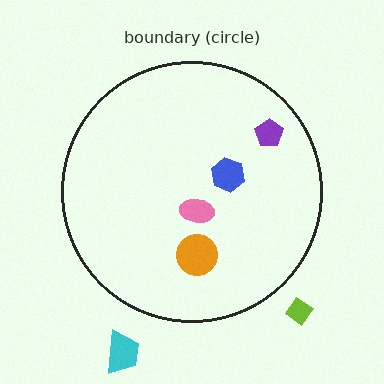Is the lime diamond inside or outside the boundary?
Outside.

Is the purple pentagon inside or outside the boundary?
Inside.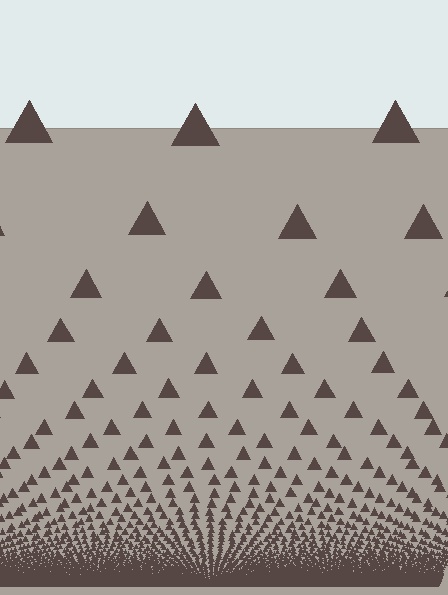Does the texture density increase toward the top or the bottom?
Density increases toward the bottom.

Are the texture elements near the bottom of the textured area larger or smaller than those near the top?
Smaller. The gradient is inverted — elements near the bottom are smaller and denser.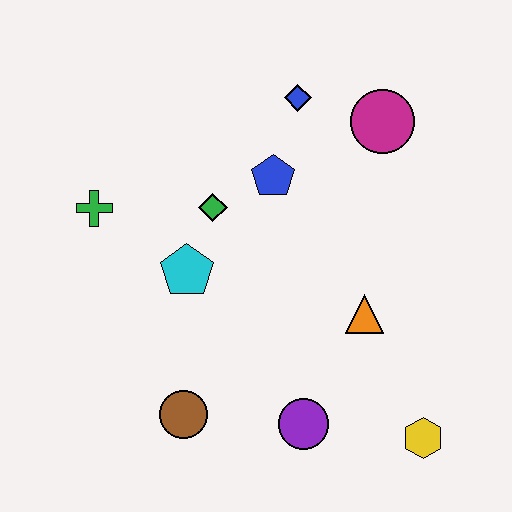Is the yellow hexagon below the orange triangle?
Yes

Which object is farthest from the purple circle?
The blue diamond is farthest from the purple circle.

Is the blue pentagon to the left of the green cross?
No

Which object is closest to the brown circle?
The purple circle is closest to the brown circle.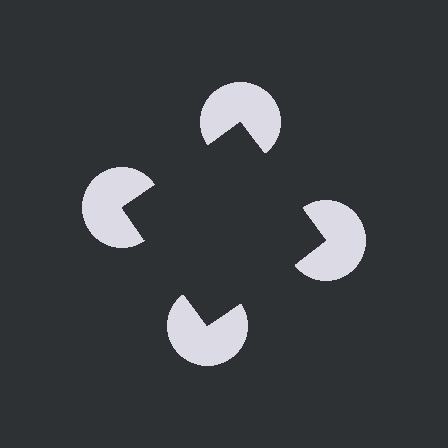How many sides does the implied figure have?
4 sides.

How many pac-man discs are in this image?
There are 4 — one at each vertex of the illusory square.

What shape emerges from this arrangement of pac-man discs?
An illusory square — its edges are inferred from the aligned wedge cuts in the pac-man discs, not physically drawn.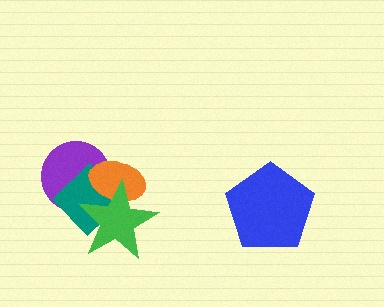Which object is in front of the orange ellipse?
The green star is in front of the orange ellipse.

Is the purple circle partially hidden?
Yes, it is partially covered by another shape.